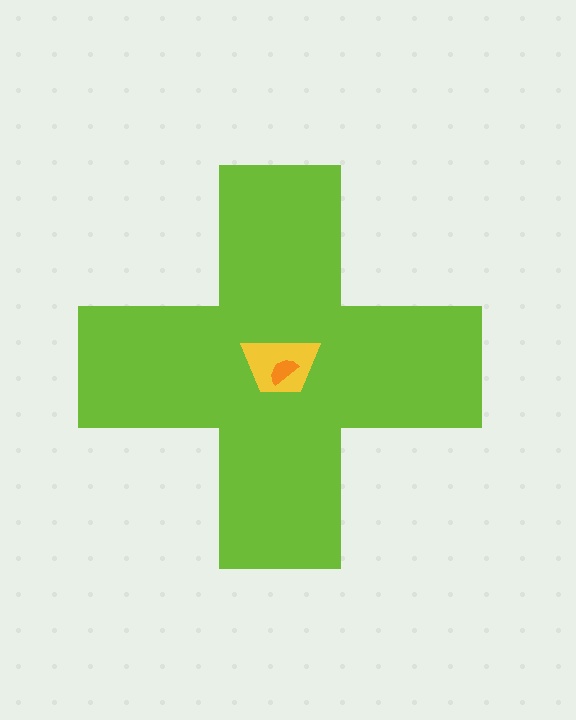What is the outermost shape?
The lime cross.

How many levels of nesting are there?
3.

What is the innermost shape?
The orange semicircle.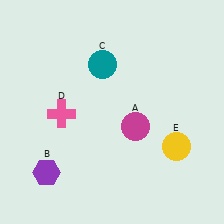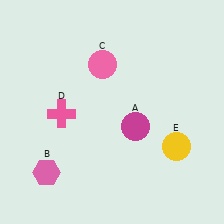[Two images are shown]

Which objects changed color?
B changed from purple to pink. C changed from teal to pink.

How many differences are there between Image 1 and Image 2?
There are 2 differences between the two images.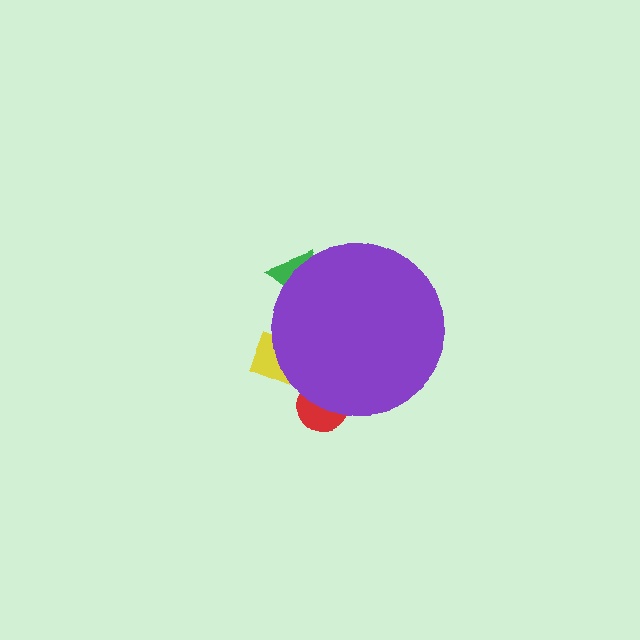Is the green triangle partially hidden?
Yes, the green triangle is partially hidden behind the purple circle.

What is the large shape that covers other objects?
A purple circle.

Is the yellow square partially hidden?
Yes, the yellow square is partially hidden behind the purple circle.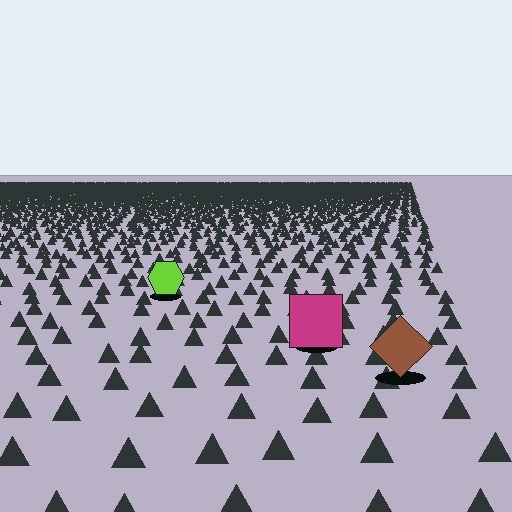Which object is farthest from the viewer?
The lime hexagon is farthest from the viewer. It appears smaller and the ground texture around it is denser.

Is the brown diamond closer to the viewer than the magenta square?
Yes. The brown diamond is closer — you can tell from the texture gradient: the ground texture is coarser near it.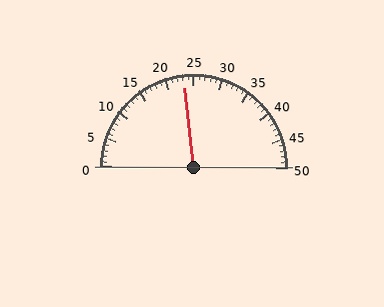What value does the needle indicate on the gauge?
The needle indicates approximately 23.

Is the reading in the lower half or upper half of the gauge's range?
The reading is in the lower half of the range (0 to 50).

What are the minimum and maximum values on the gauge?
The gauge ranges from 0 to 50.